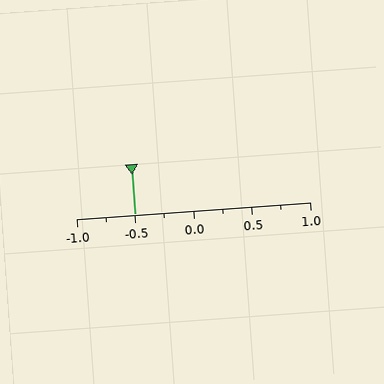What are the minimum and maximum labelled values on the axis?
The axis runs from -1.0 to 1.0.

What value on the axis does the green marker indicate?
The marker indicates approximately -0.5.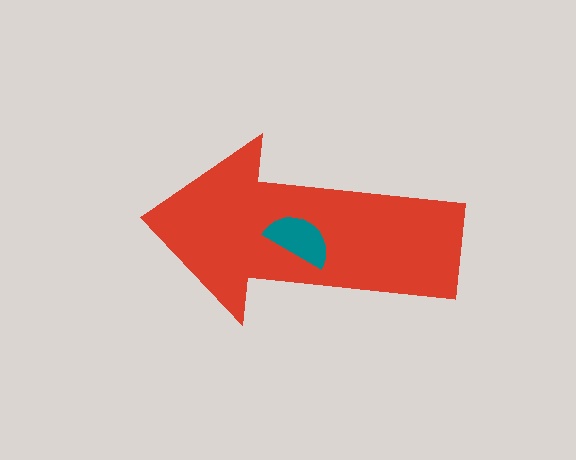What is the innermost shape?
The teal semicircle.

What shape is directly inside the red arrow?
The teal semicircle.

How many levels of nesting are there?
2.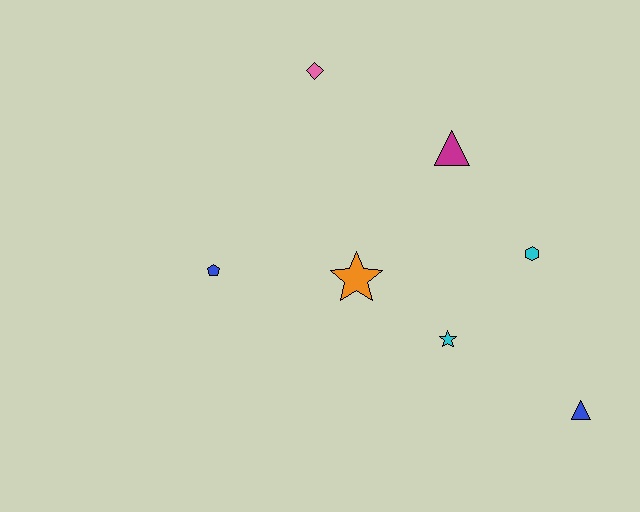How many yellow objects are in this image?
There are no yellow objects.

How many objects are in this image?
There are 7 objects.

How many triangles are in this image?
There are 2 triangles.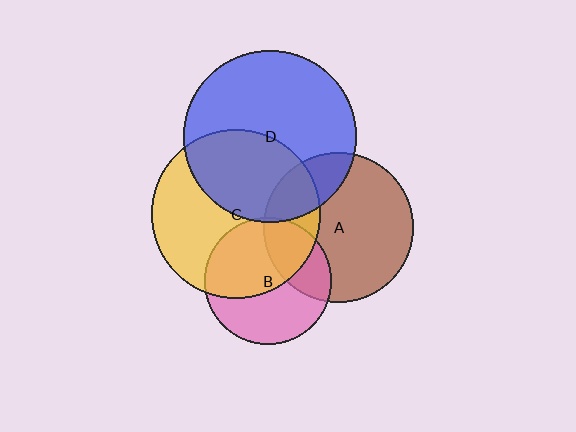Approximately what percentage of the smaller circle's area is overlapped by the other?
Approximately 25%.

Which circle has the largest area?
Circle D (blue).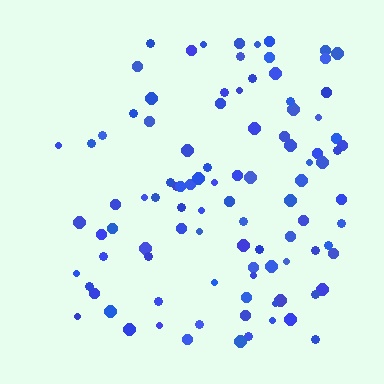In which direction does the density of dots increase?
From left to right, with the right side densest.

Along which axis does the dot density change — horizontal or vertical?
Horizontal.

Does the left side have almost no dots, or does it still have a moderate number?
Still a moderate number, just noticeably fewer than the right.